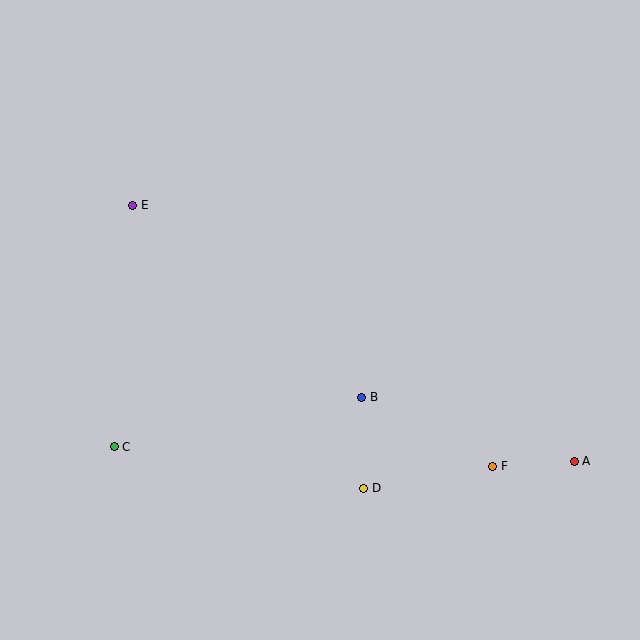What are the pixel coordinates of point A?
Point A is at (574, 461).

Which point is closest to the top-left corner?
Point E is closest to the top-left corner.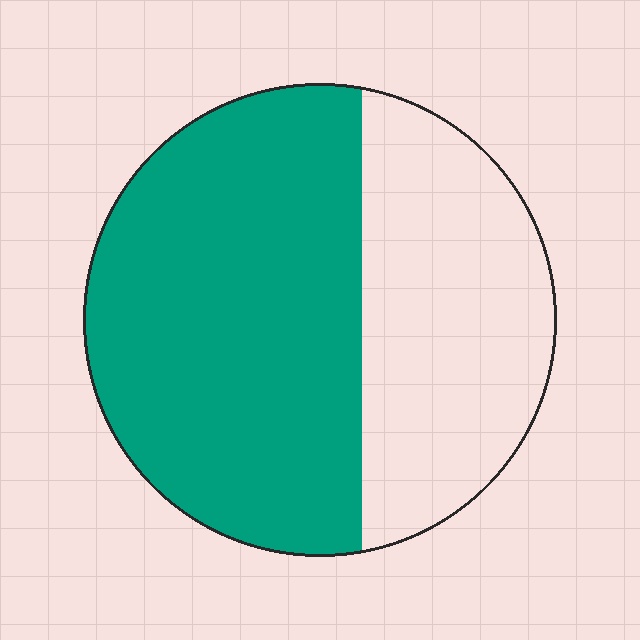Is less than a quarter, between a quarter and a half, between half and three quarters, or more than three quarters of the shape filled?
Between half and three quarters.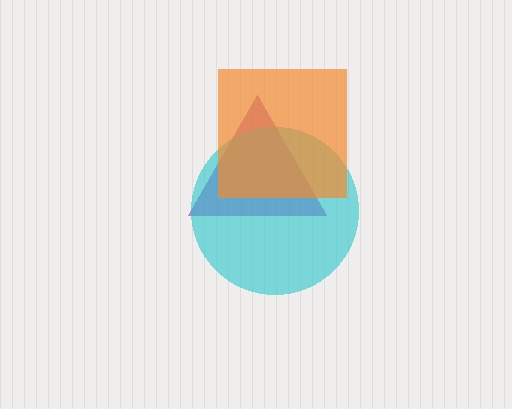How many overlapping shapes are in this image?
There are 3 overlapping shapes in the image.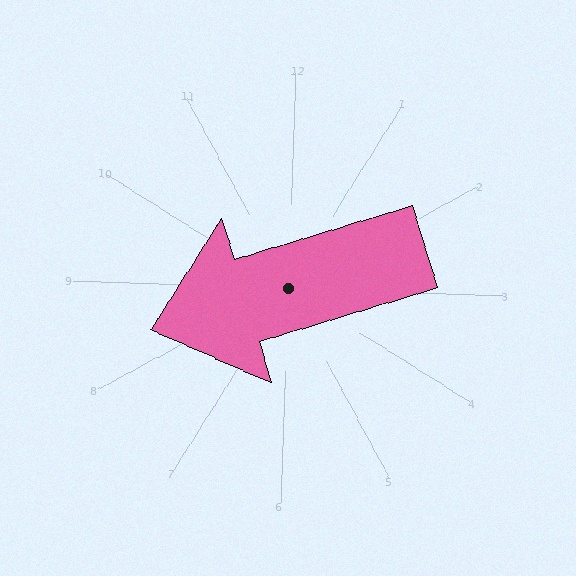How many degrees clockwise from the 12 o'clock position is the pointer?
Approximately 251 degrees.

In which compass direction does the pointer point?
West.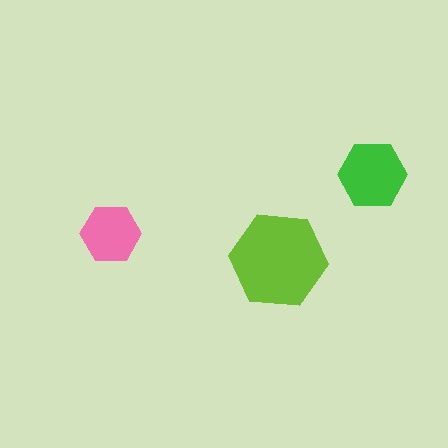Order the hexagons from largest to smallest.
the lime one, the green one, the pink one.